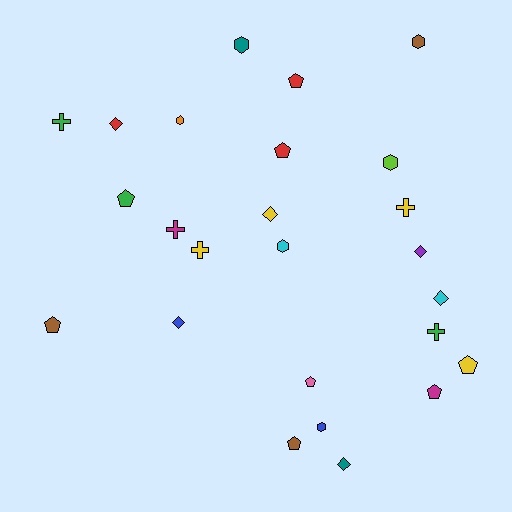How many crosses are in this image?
There are 5 crosses.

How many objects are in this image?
There are 25 objects.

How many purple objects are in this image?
There is 1 purple object.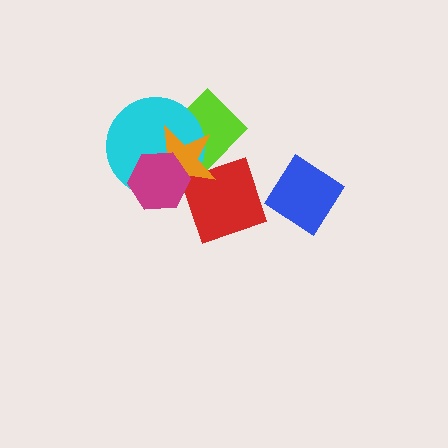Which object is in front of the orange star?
The magenta hexagon is in front of the orange star.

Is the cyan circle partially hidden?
Yes, it is partially covered by another shape.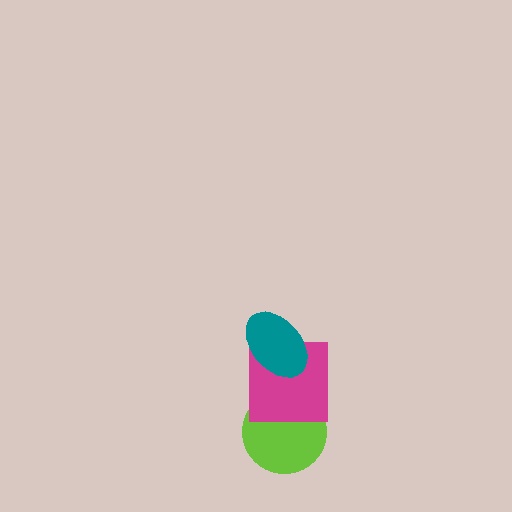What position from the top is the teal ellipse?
The teal ellipse is 1st from the top.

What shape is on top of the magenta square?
The teal ellipse is on top of the magenta square.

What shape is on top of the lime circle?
The magenta square is on top of the lime circle.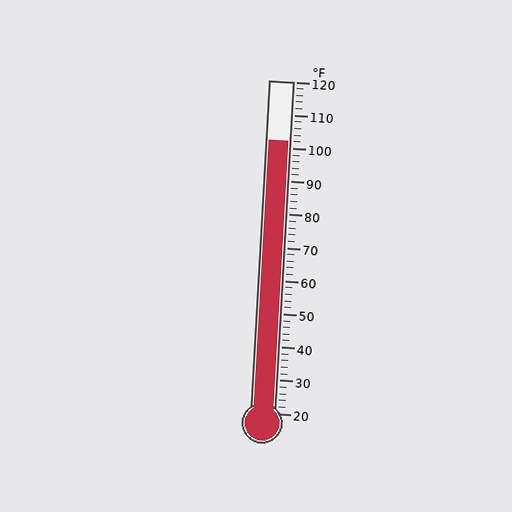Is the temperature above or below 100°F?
The temperature is above 100°F.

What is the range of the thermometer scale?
The thermometer scale ranges from 20°F to 120°F.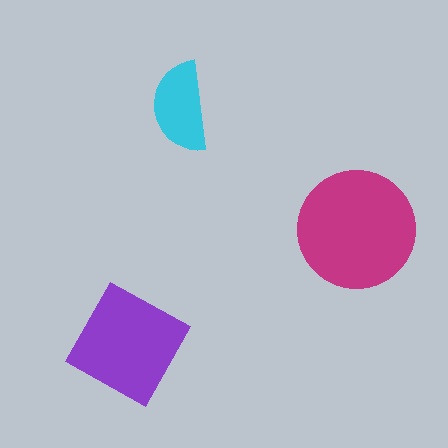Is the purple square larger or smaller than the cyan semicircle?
Larger.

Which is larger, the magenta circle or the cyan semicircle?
The magenta circle.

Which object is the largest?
The magenta circle.